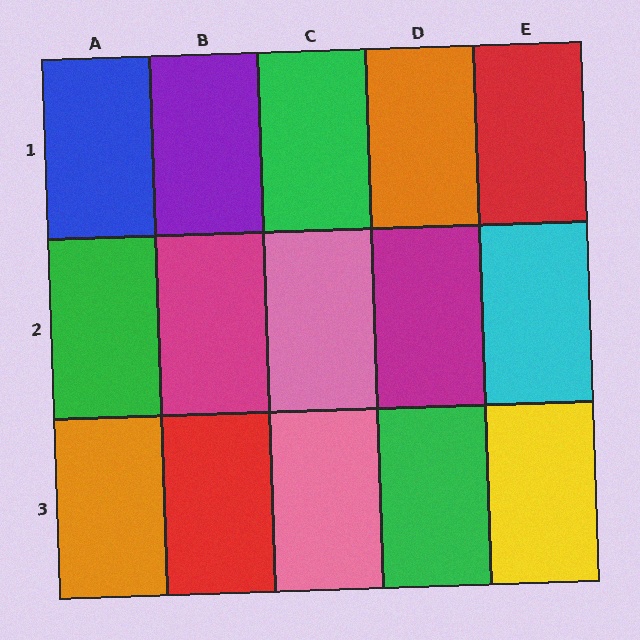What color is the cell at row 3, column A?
Orange.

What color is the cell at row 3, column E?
Yellow.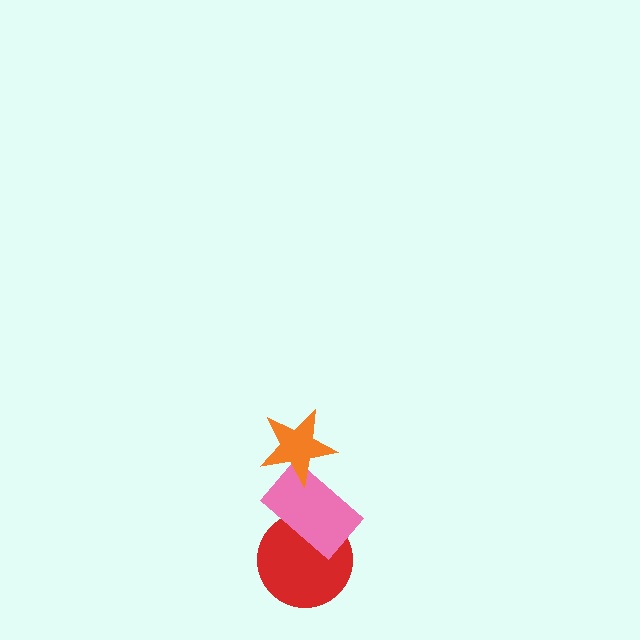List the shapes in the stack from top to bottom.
From top to bottom: the orange star, the pink rectangle, the red circle.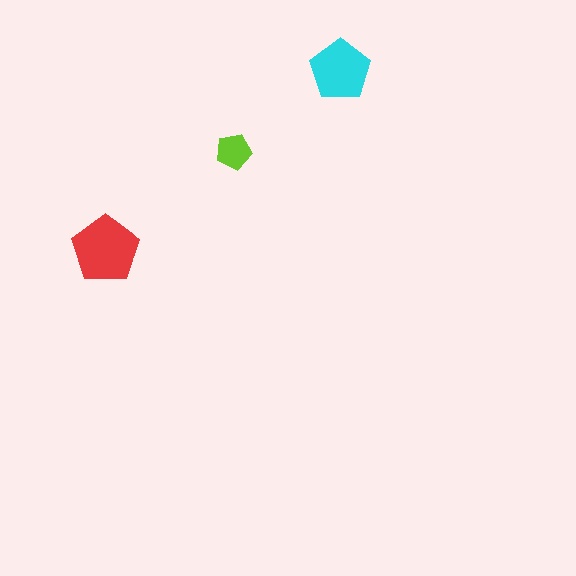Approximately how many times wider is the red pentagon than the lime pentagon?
About 2 times wider.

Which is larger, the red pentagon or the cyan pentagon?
The red one.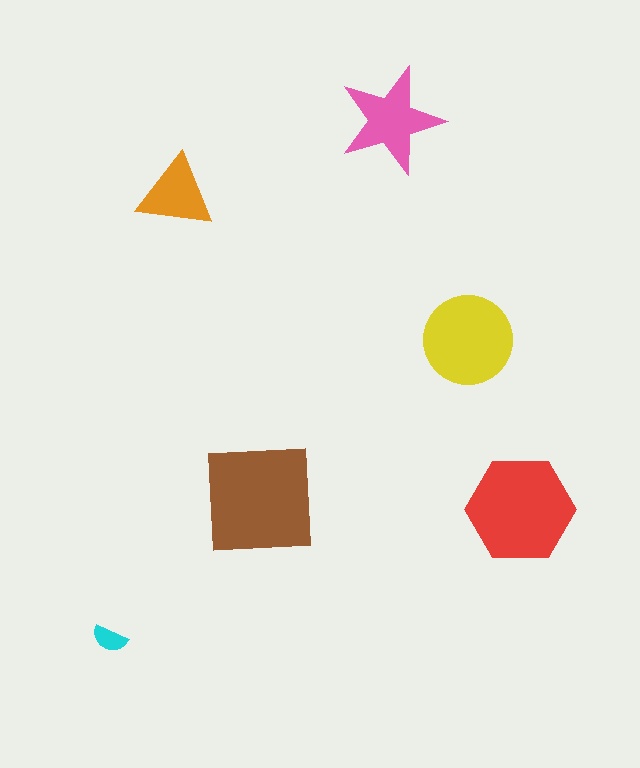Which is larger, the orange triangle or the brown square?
The brown square.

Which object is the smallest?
The cyan semicircle.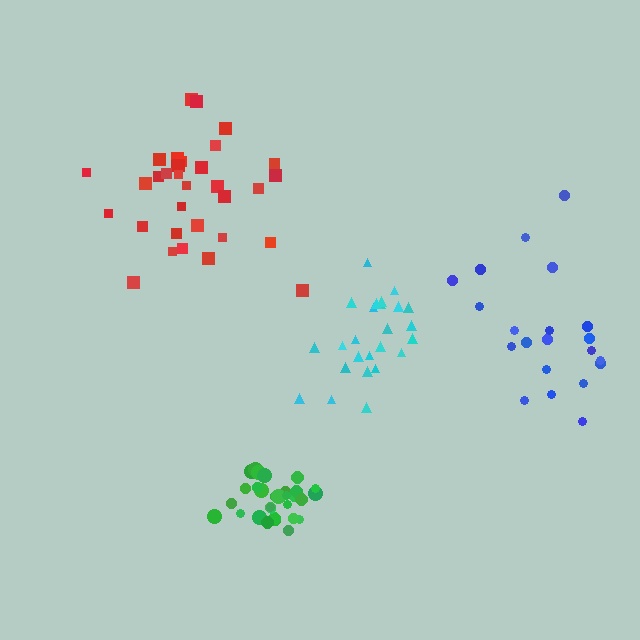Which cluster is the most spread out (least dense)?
Blue.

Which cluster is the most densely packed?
Green.